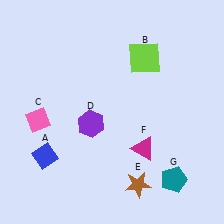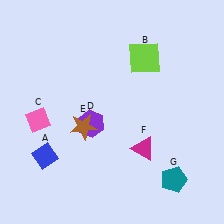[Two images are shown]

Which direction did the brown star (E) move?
The brown star (E) moved up.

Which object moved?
The brown star (E) moved up.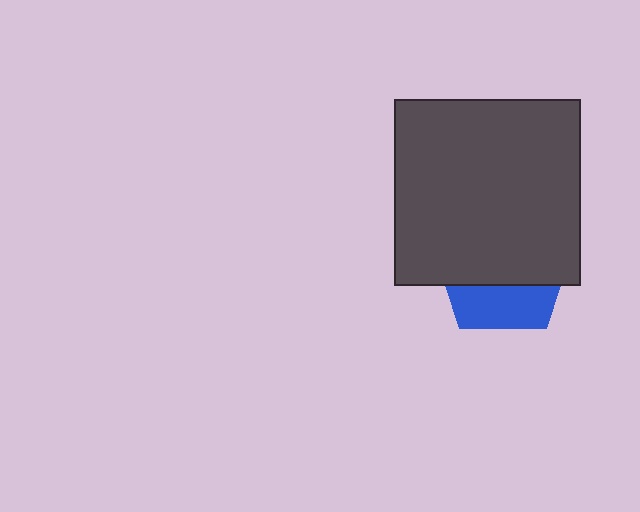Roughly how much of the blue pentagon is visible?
A small part of it is visible (roughly 34%).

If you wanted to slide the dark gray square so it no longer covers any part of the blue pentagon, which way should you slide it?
Slide it up — that is the most direct way to separate the two shapes.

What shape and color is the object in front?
The object in front is a dark gray square.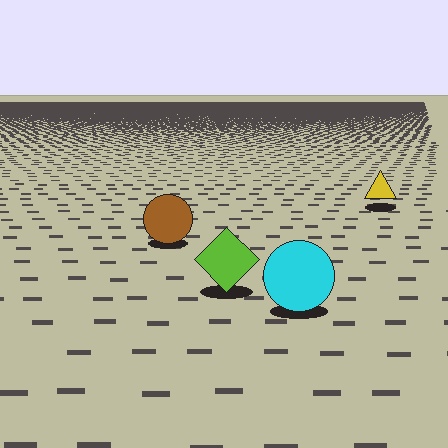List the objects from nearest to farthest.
From nearest to farthest: the cyan circle, the lime diamond, the brown circle, the yellow triangle.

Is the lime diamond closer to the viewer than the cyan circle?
No. The cyan circle is closer — you can tell from the texture gradient: the ground texture is coarser near it.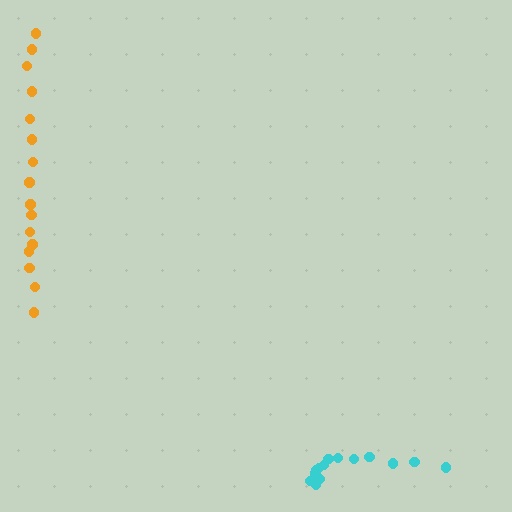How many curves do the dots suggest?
There are 2 distinct paths.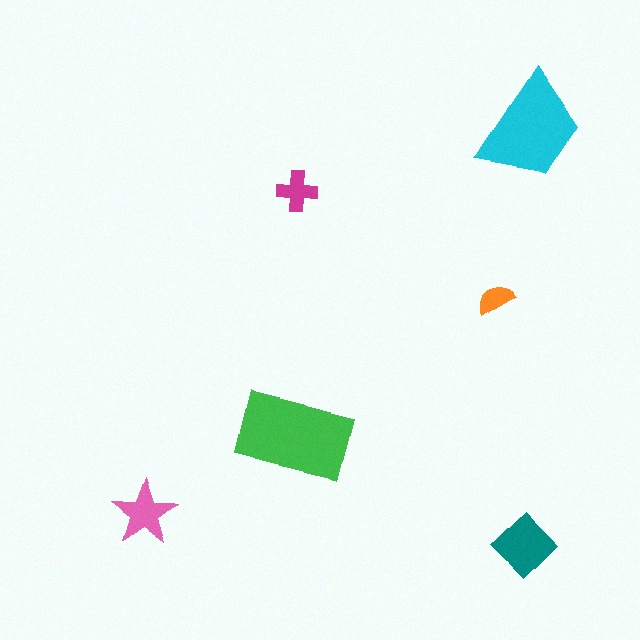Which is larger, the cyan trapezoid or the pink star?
The cyan trapezoid.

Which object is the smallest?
The orange semicircle.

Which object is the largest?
The green rectangle.